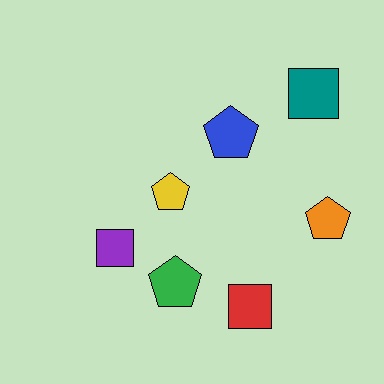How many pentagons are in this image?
There are 4 pentagons.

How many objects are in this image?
There are 7 objects.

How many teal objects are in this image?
There is 1 teal object.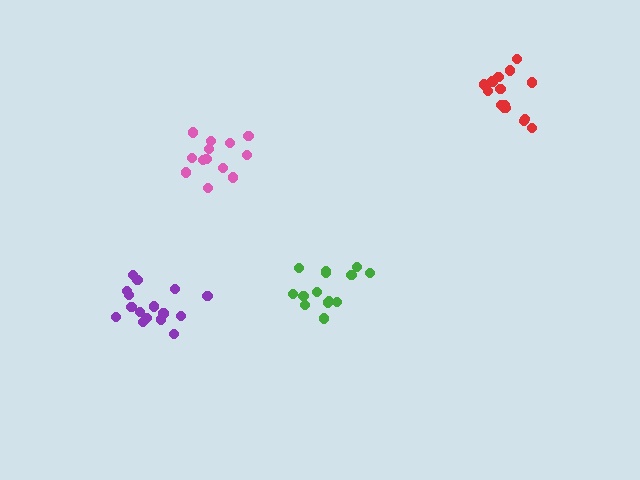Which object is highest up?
The red cluster is topmost.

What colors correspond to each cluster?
The clusters are colored: green, purple, red, pink.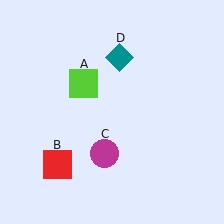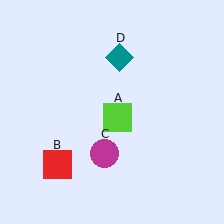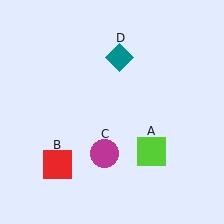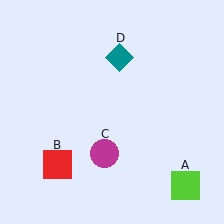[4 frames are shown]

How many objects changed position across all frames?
1 object changed position: lime square (object A).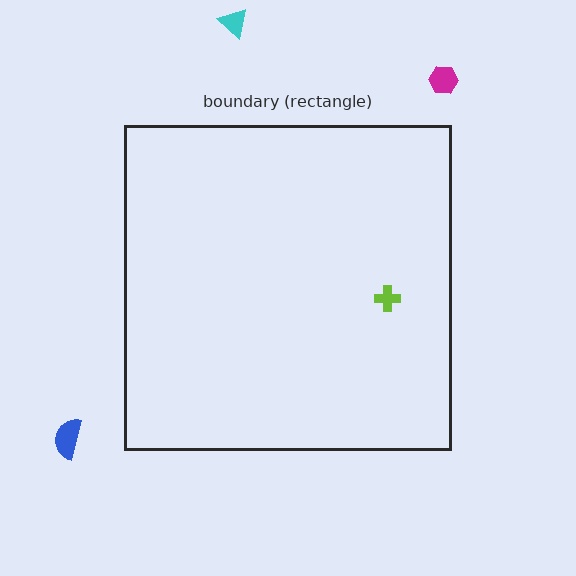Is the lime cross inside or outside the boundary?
Inside.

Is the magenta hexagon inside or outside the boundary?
Outside.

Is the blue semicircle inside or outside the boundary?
Outside.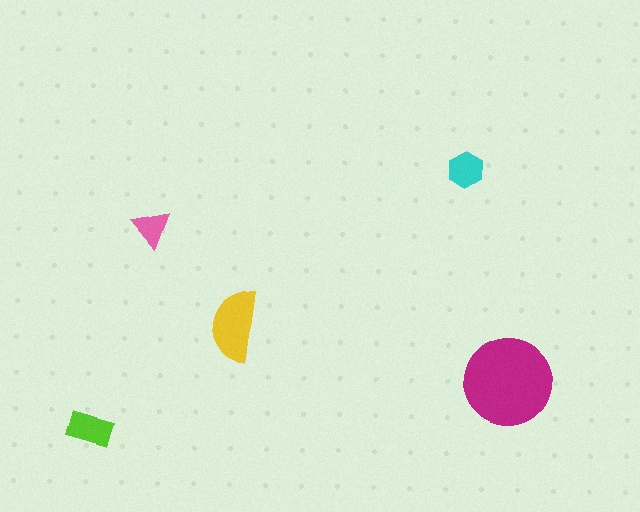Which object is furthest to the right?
The magenta circle is rightmost.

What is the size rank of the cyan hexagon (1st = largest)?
4th.